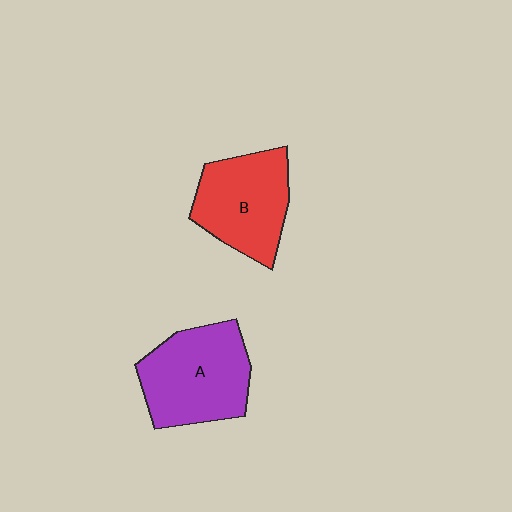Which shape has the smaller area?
Shape B (red).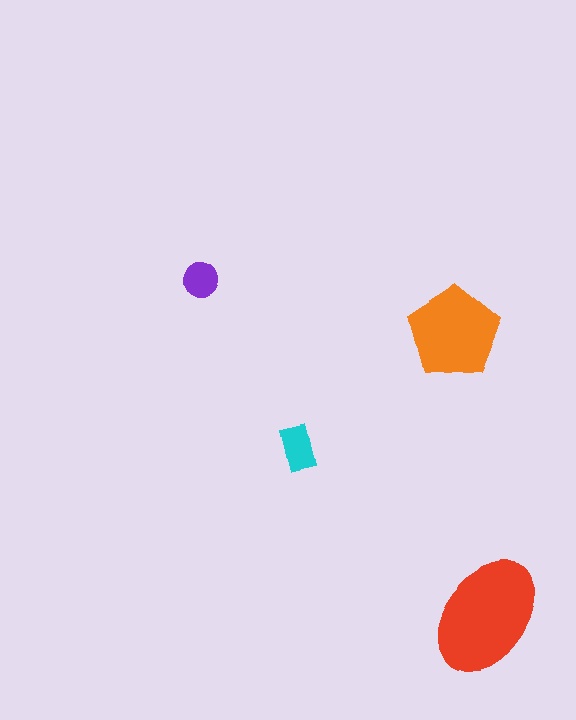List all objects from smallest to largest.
The purple circle, the cyan rectangle, the orange pentagon, the red ellipse.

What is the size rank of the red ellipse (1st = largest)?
1st.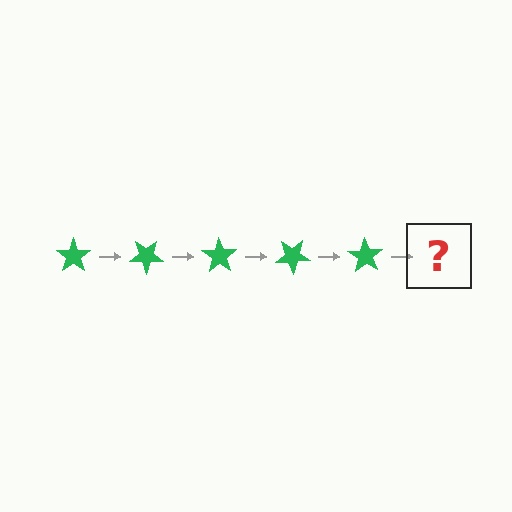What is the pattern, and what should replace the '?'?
The pattern is that the star rotates 35 degrees each step. The '?' should be a green star rotated 175 degrees.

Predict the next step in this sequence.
The next step is a green star rotated 175 degrees.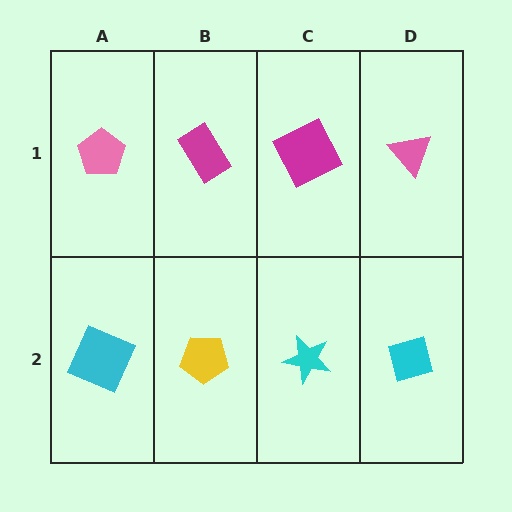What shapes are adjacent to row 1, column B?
A yellow pentagon (row 2, column B), a pink pentagon (row 1, column A), a magenta square (row 1, column C).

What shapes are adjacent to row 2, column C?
A magenta square (row 1, column C), a yellow pentagon (row 2, column B), a cyan diamond (row 2, column D).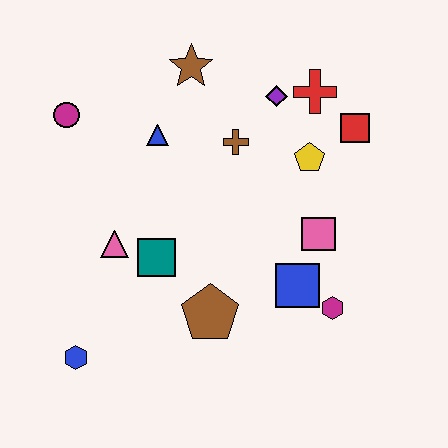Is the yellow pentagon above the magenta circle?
No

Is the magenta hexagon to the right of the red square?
No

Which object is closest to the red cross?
The purple diamond is closest to the red cross.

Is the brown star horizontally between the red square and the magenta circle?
Yes